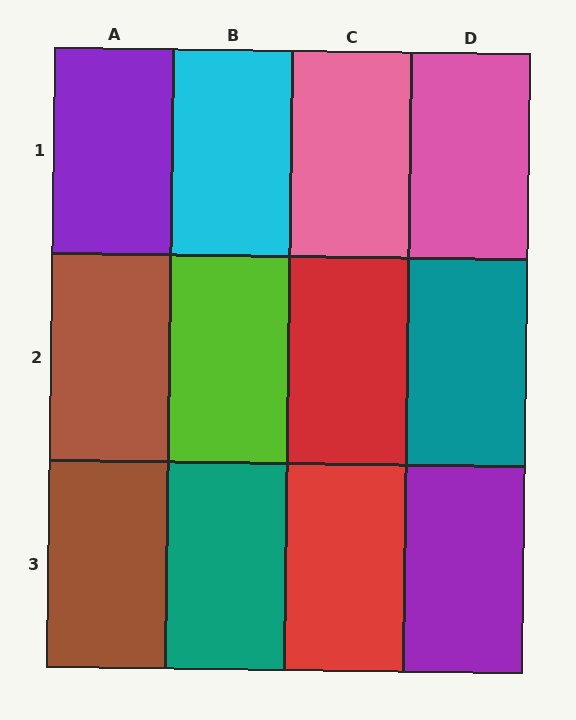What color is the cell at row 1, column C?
Pink.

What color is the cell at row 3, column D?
Purple.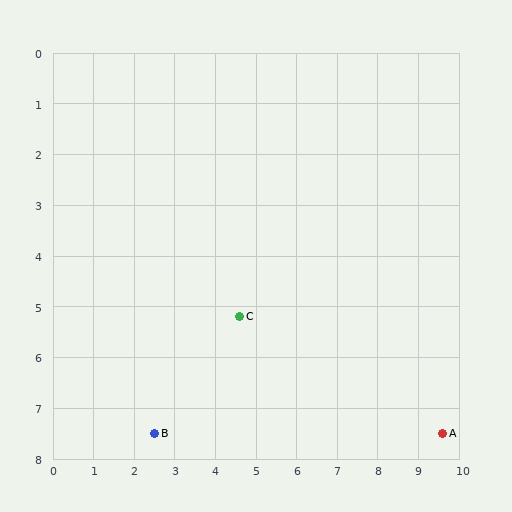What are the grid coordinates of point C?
Point C is at approximately (4.6, 5.2).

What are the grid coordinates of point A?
Point A is at approximately (9.6, 7.5).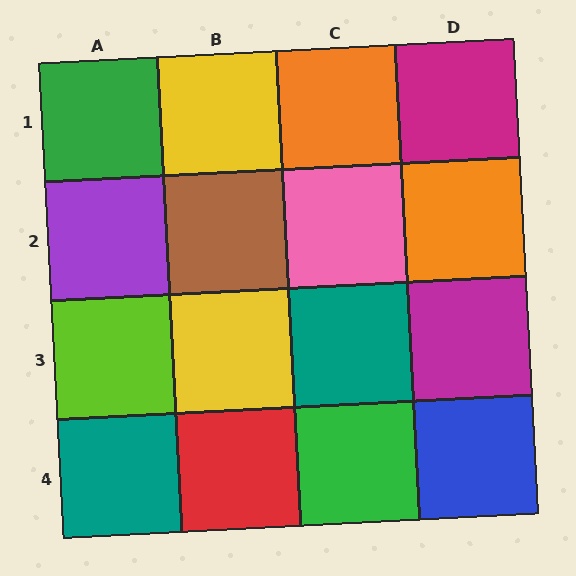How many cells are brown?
1 cell is brown.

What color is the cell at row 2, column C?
Pink.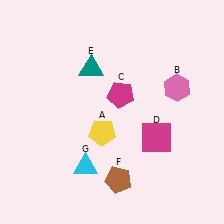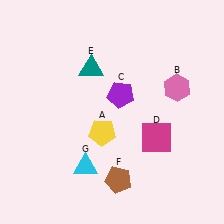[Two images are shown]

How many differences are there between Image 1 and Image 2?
There is 1 difference between the two images.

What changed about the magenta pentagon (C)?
In Image 1, C is magenta. In Image 2, it changed to purple.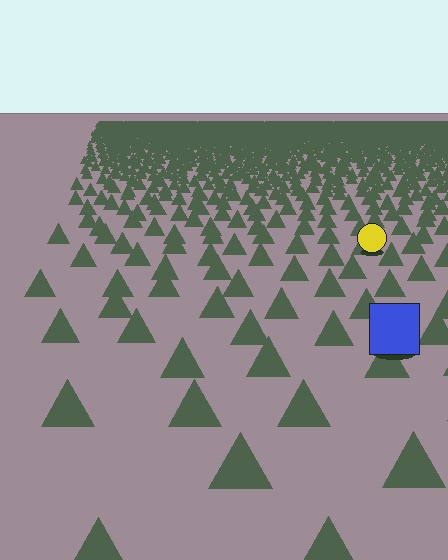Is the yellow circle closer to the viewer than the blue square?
No. The blue square is closer — you can tell from the texture gradient: the ground texture is coarser near it.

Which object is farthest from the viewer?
The yellow circle is farthest from the viewer. It appears smaller and the ground texture around it is denser.